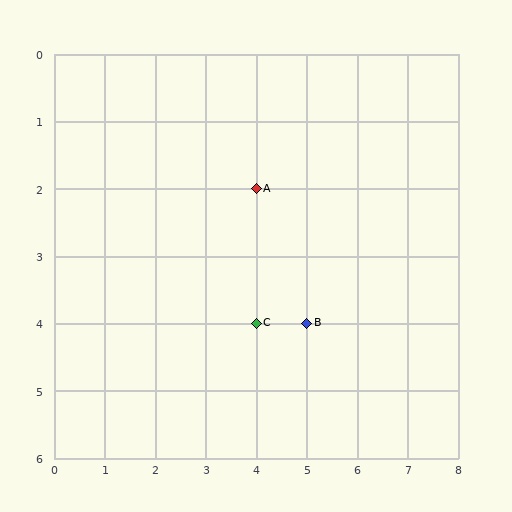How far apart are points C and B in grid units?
Points C and B are 1 column apart.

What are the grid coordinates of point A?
Point A is at grid coordinates (4, 2).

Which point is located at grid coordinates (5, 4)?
Point B is at (5, 4).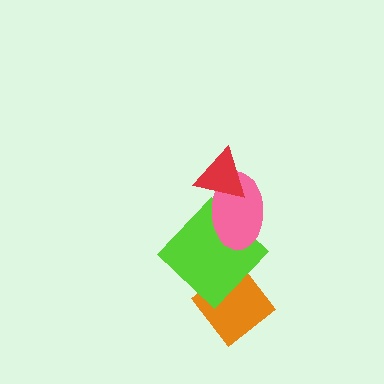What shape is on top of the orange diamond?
The lime diamond is on top of the orange diamond.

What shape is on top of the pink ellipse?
The red triangle is on top of the pink ellipse.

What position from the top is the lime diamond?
The lime diamond is 3rd from the top.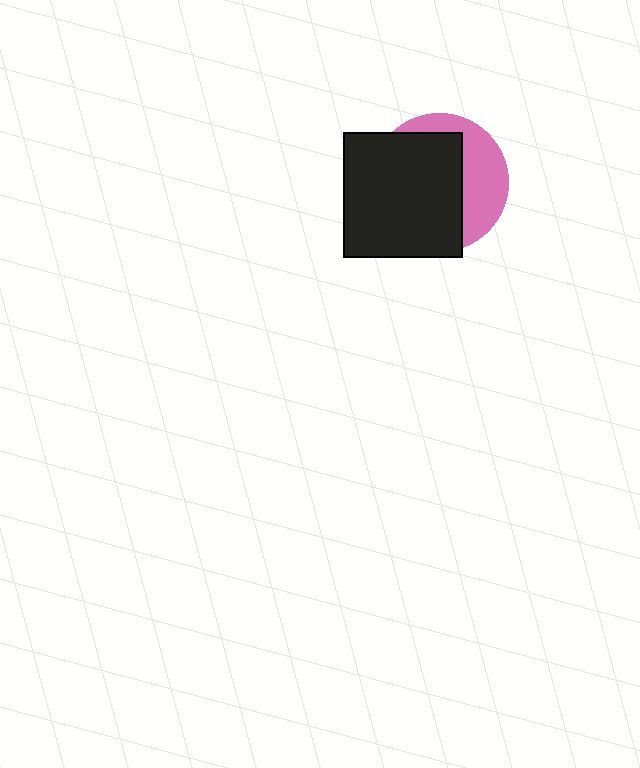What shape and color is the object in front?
The object in front is a black rectangle.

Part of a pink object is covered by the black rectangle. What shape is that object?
It is a circle.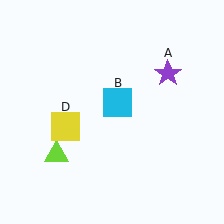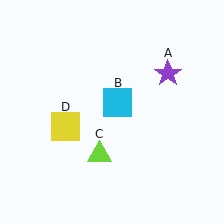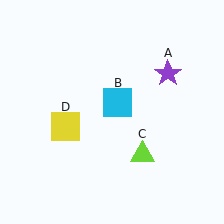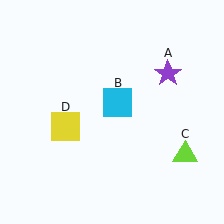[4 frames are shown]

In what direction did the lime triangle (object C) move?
The lime triangle (object C) moved right.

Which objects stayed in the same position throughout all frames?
Purple star (object A) and cyan square (object B) and yellow square (object D) remained stationary.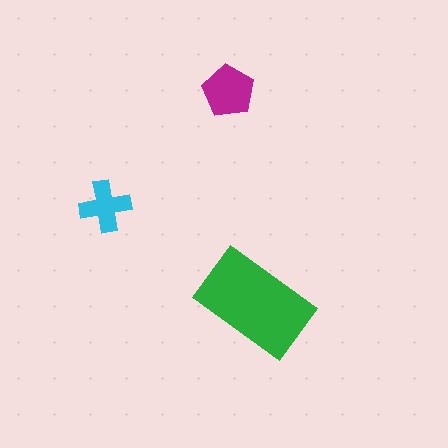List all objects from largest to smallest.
The green rectangle, the magenta pentagon, the cyan cross.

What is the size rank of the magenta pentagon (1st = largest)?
2nd.